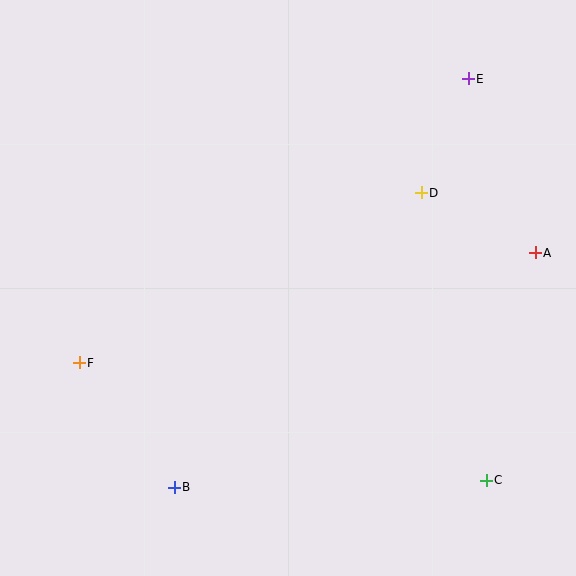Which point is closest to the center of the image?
Point D at (421, 193) is closest to the center.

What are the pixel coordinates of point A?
Point A is at (535, 253).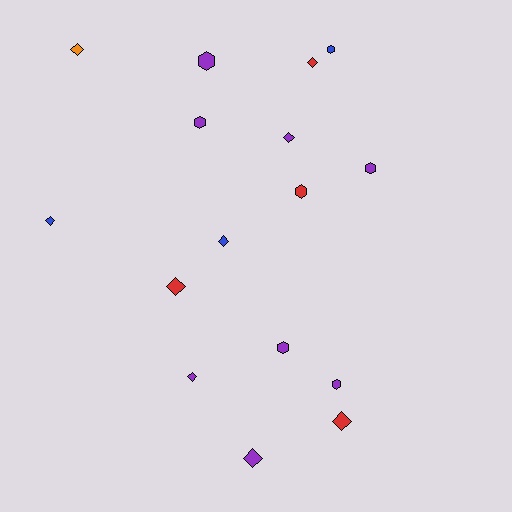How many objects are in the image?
There are 16 objects.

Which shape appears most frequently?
Diamond, with 9 objects.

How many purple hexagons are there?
There are 5 purple hexagons.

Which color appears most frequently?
Purple, with 8 objects.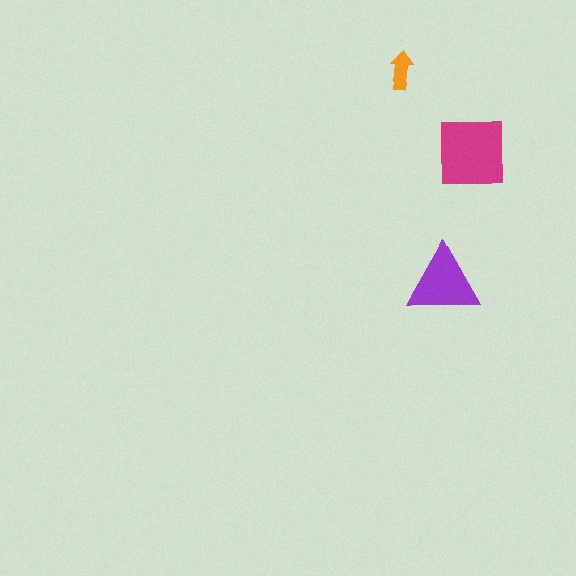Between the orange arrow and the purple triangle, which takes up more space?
The purple triangle.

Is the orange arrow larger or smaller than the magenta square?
Smaller.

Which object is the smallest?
The orange arrow.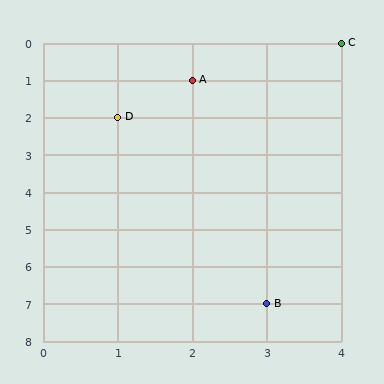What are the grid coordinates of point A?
Point A is at grid coordinates (2, 1).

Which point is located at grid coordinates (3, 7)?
Point B is at (3, 7).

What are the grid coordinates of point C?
Point C is at grid coordinates (4, 0).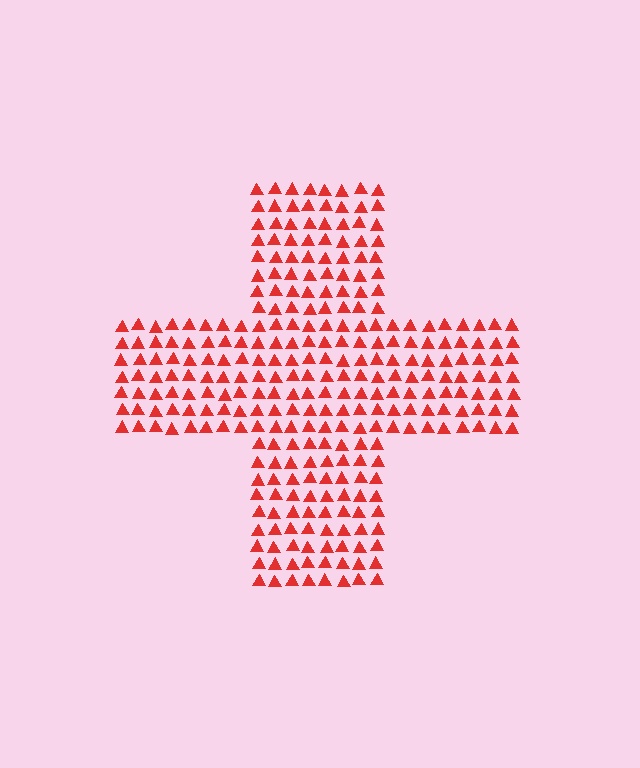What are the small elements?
The small elements are triangles.